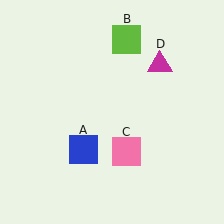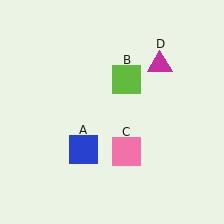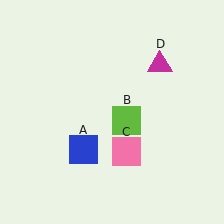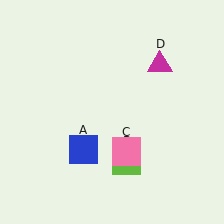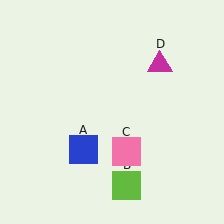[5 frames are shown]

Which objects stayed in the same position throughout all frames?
Blue square (object A) and pink square (object C) and magenta triangle (object D) remained stationary.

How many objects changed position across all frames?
1 object changed position: lime square (object B).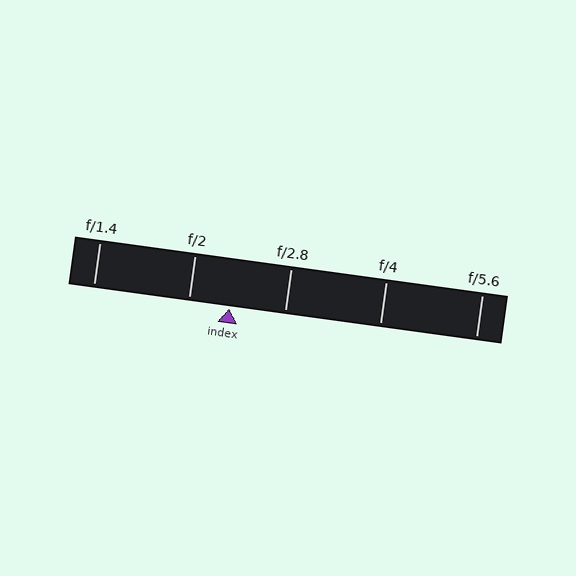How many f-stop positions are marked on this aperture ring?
There are 5 f-stop positions marked.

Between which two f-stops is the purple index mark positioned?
The index mark is between f/2 and f/2.8.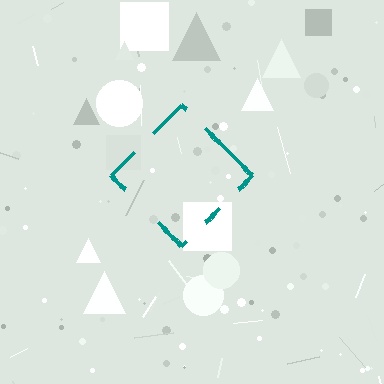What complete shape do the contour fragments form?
The contour fragments form a diamond.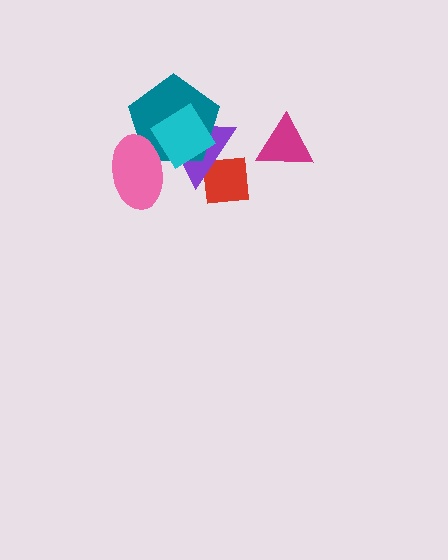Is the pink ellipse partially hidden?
No, no other shape covers it.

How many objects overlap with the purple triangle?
4 objects overlap with the purple triangle.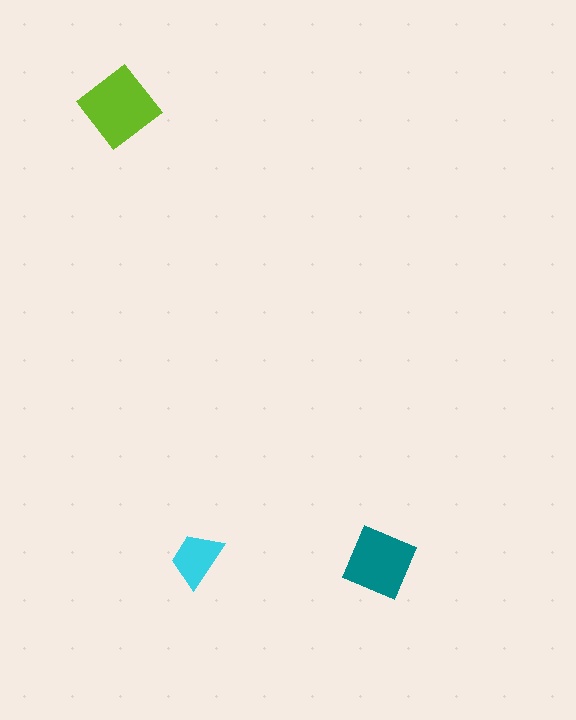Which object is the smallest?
The cyan trapezoid.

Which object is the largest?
The lime diamond.